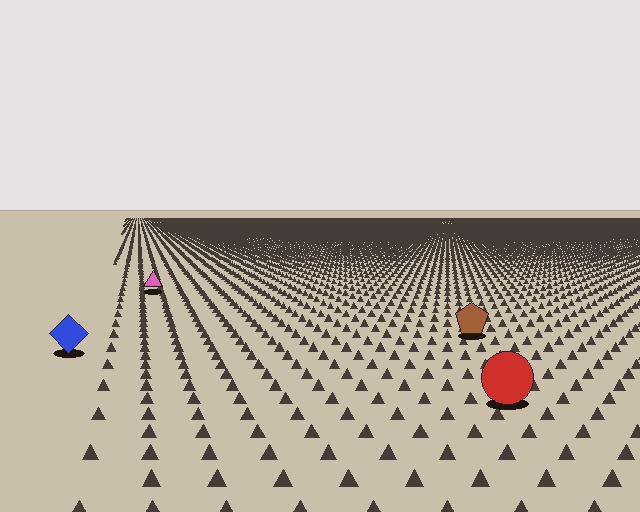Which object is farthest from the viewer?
The pink triangle is farthest from the viewer. It appears smaller and the ground texture around it is denser.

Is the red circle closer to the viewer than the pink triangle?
Yes. The red circle is closer — you can tell from the texture gradient: the ground texture is coarser near it.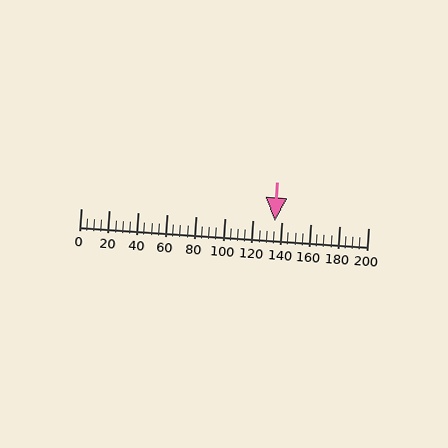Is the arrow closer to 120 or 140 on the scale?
The arrow is closer to 140.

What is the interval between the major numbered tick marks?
The major tick marks are spaced 20 units apart.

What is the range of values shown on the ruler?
The ruler shows values from 0 to 200.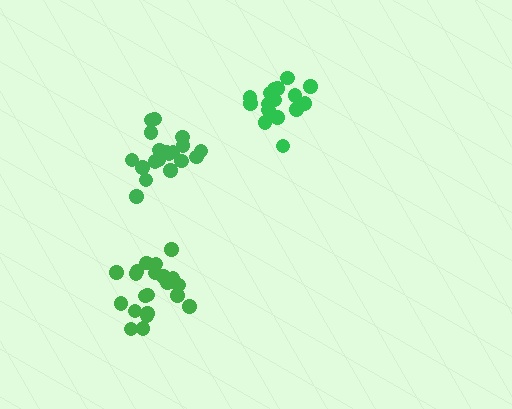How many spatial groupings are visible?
There are 3 spatial groupings.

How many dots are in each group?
Group 1: 16 dots, Group 2: 19 dots, Group 3: 21 dots (56 total).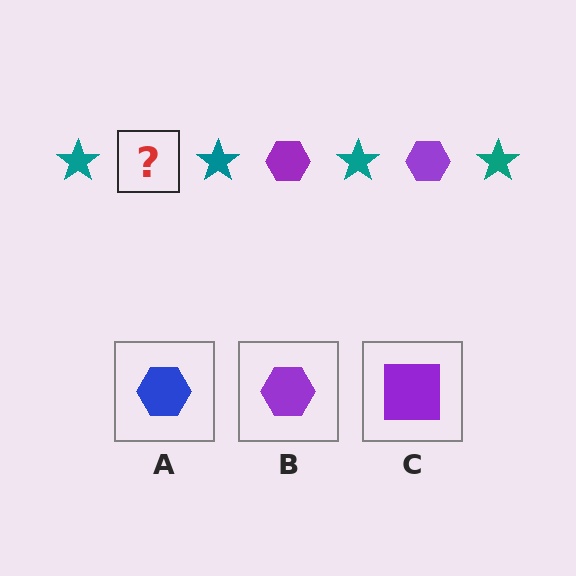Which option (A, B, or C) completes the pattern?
B.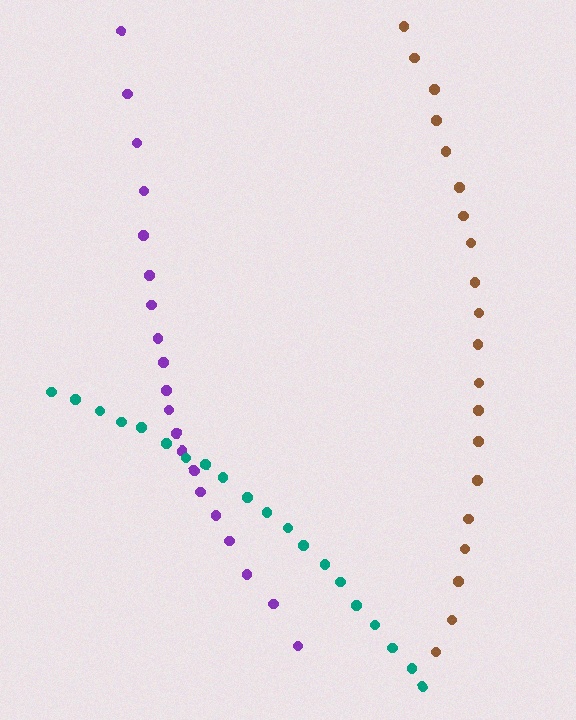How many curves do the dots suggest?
There are 3 distinct paths.